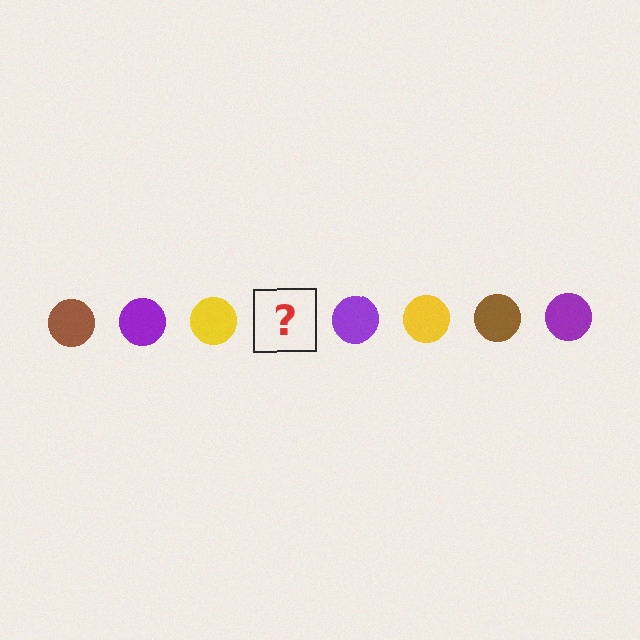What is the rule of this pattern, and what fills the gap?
The rule is that the pattern cycles through brown, purple, yellow circles. The gap should be filled with a brown circle.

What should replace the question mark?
The question mark should be replaced with a brown circle.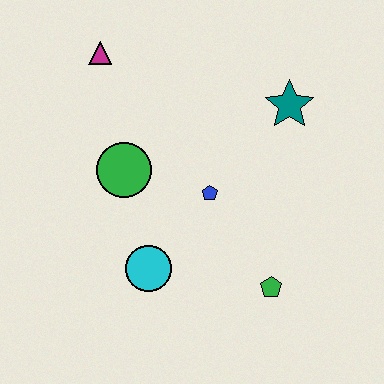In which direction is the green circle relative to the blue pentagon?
The green circle is to the left of the blue pentagon.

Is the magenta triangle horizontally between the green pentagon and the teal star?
No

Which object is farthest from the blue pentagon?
The magenta triangle is farthest from the blue pentagon.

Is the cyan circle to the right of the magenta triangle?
Yes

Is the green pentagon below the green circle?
Yes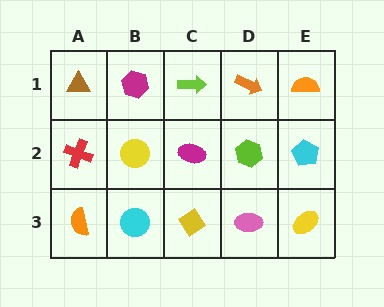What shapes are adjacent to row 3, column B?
A yellow circle (row 2, column B), an orange semicircle (row 3, column A), a yellow diamond (row 3, column C).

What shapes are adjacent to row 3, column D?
A lime hexagon (row 2, column D), a yellow diamond (row 3, column C), a yellow ellipse (row 3, column E).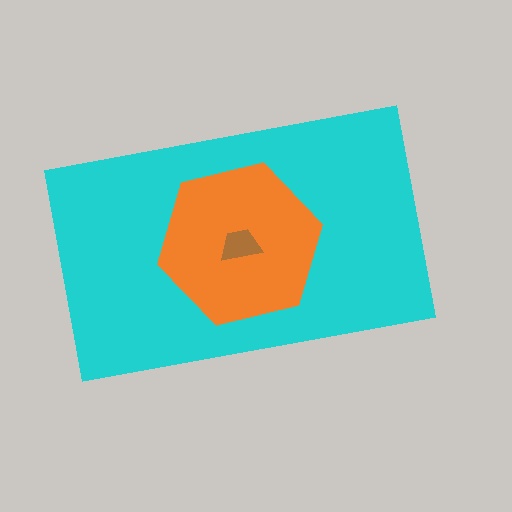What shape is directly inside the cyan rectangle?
The orange hexagon.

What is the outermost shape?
The cyan rectangle.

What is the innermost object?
The brown trapezoid.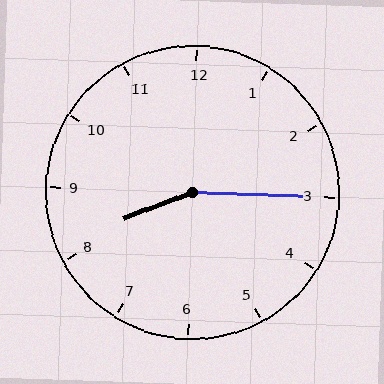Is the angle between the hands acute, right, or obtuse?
It is obtuse.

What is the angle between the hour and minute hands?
Approximately 158 degrees.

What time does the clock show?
8:15.